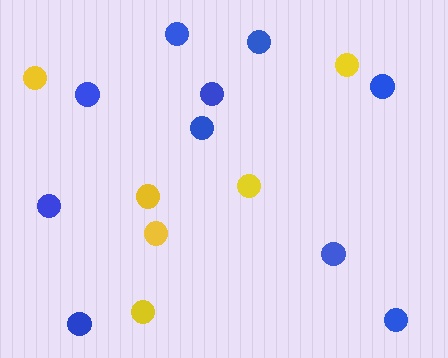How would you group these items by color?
There are 2 groups: one group of yellow circles (6) and one group of blue circles (10).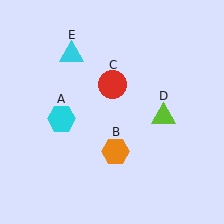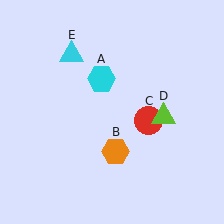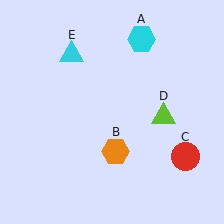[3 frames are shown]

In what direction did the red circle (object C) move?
The red circle (object C) moved down and to the right.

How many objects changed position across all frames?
2 objects changed position: cyan hexagon (object A), red circle (object C).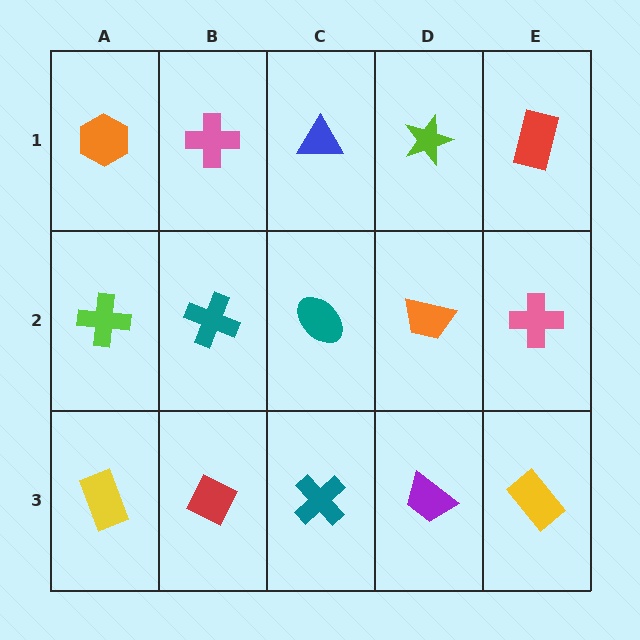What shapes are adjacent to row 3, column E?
A pink cross (row 2, column E), a purple trapezoid (row 3, column D).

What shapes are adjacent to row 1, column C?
A teal ellipse (row 2, column C), a pink cross (row 1, column B), a lime star (row 1, column D).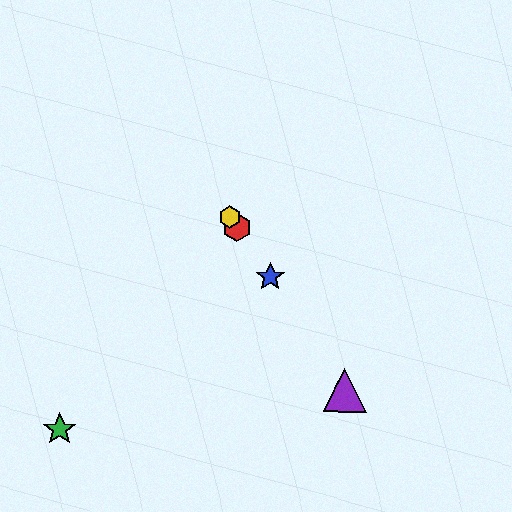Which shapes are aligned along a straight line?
The red hexagon, the blue star, the yellow hexagon, the purple triangle are aligned along a straight line.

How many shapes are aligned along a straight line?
4 shapes (the red hexagon, the blue star, the yellow hexagon, the purple triangle) are aligned along a straight line.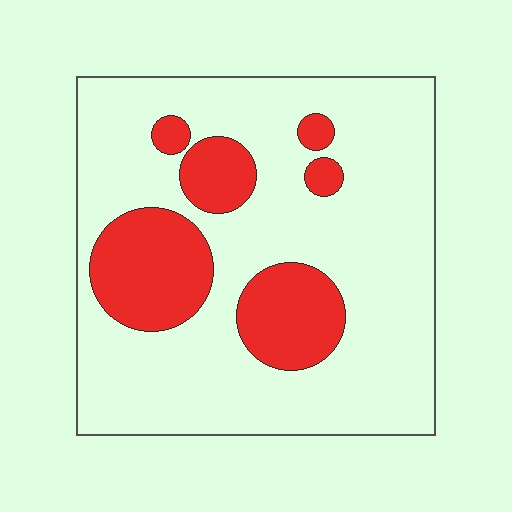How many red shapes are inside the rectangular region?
6.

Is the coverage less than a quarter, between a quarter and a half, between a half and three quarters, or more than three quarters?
Less than a quarter.